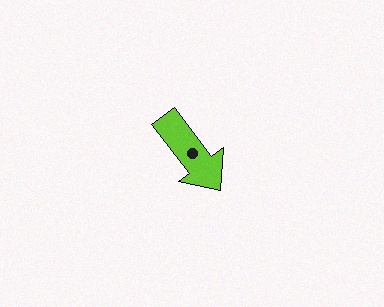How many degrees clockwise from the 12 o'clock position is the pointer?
Approximately 142 degrees.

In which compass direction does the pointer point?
Southeast.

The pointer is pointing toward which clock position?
Roughly 5 o'clock.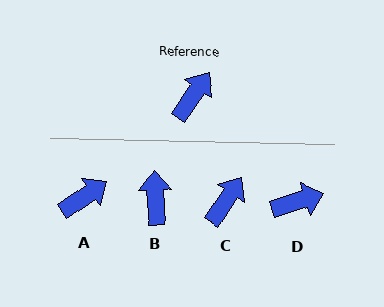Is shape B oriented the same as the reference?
No, it is off by about 38 degrees.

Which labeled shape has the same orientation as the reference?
C.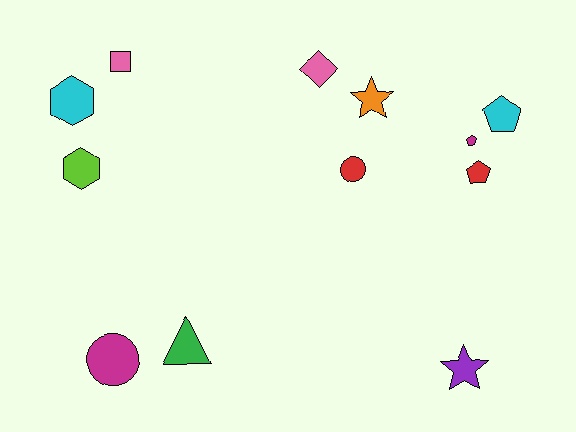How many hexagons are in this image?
There are 2 hexagons.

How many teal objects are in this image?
There are no teal objects.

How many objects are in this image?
There are 12 objects.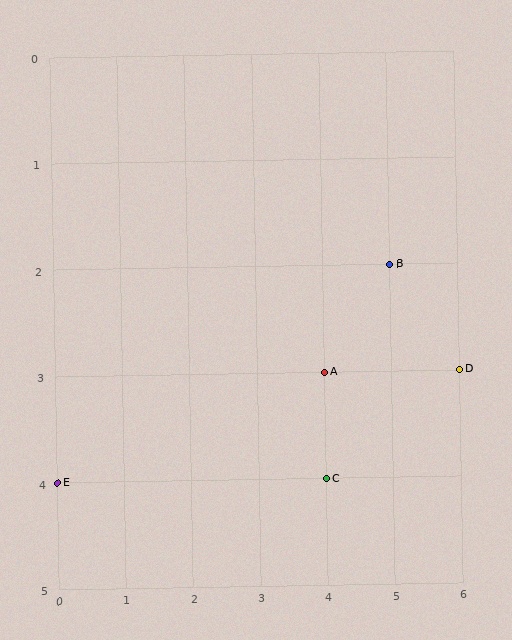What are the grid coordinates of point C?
Point C is at grid coordinates (4, 4).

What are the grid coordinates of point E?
Point E is at grid coordinates (0, 4).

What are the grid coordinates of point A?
Point A is at grid coordinates (4, 3).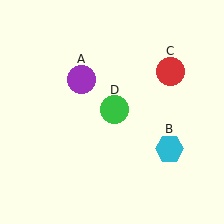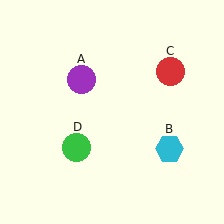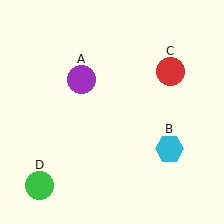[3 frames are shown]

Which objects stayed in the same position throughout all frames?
Purple circle (object A) and cyan hexagon (object B) and red circle (object C) remained stationary.